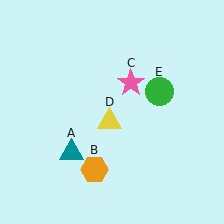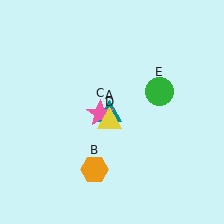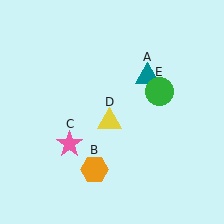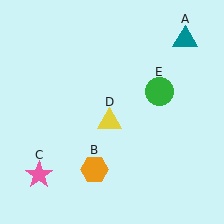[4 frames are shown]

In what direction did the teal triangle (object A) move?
The teal triangle (object A) moved up and to the right.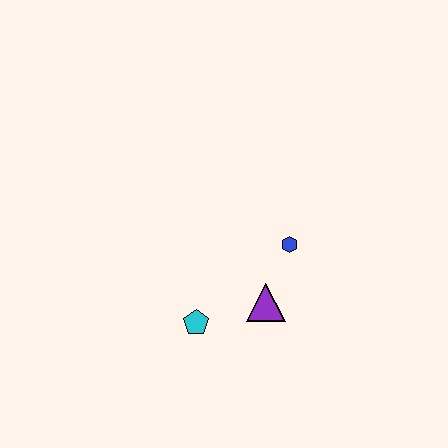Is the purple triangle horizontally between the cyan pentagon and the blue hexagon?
Yes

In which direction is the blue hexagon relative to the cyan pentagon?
The blue hexagon is to the right of the cyan pentagon.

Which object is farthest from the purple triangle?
The cyan pentagon is farthest from the purple triangle.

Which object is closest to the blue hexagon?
The purple triangle is closest to the blue hexagon.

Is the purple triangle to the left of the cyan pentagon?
No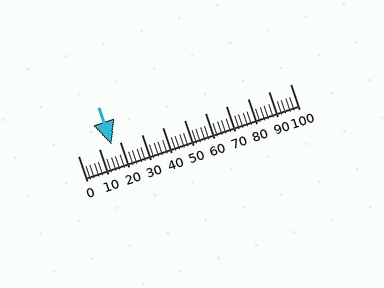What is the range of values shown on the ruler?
The ruler shows values from 0 to 100.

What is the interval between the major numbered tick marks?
The major tick marks are spaced 10 units apart.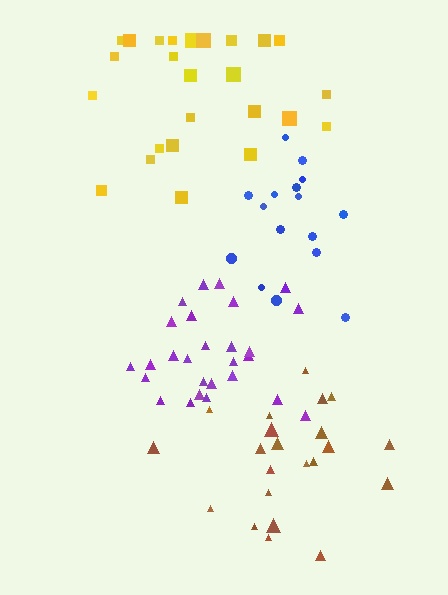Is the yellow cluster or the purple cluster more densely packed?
Purple.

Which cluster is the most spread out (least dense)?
Yellow.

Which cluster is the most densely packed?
Purple.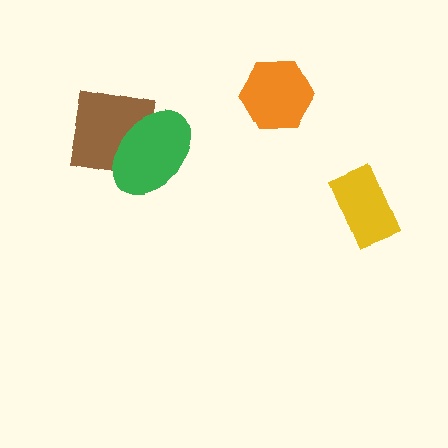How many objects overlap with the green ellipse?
1 object overlaps with the green ellipse.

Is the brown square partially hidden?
Yes, it is partially covered by another shape.